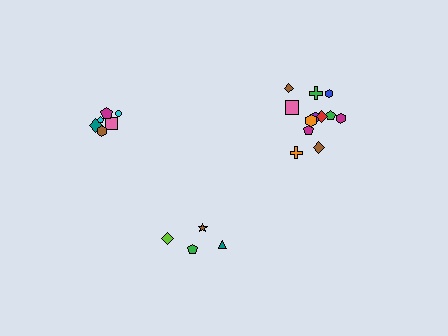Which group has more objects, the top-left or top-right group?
The top-right group.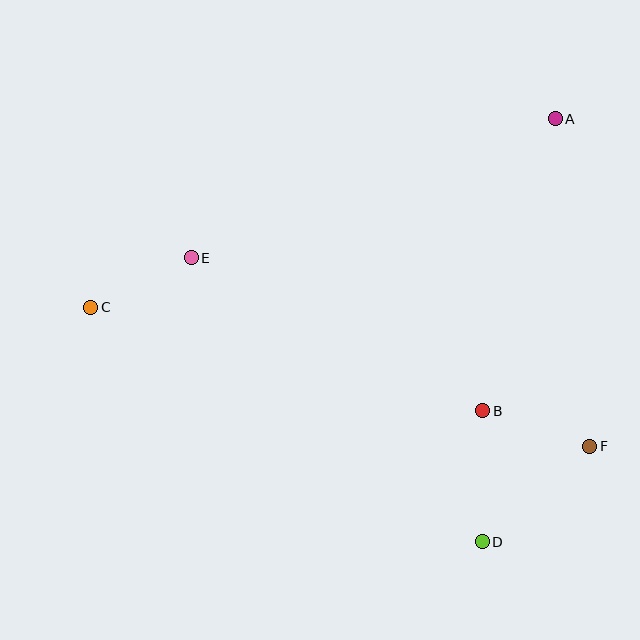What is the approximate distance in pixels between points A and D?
The distance between A and D is approximately 429 pixels.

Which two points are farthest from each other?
Points C and F are farthest from each other.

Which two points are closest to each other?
Points C and E are closest to each other.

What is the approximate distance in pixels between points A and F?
The distance between A and F is approximately 329 pixels.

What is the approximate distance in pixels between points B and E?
The distance between B and E is approximately 329 pixels.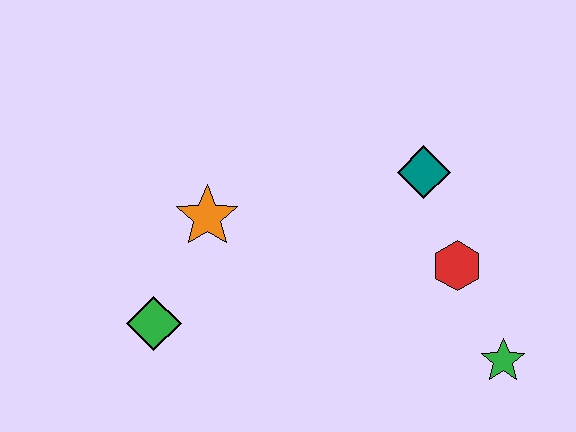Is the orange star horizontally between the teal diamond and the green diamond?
Yes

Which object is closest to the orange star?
The green diamond is closest to the orange star.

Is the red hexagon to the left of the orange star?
No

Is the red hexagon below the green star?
No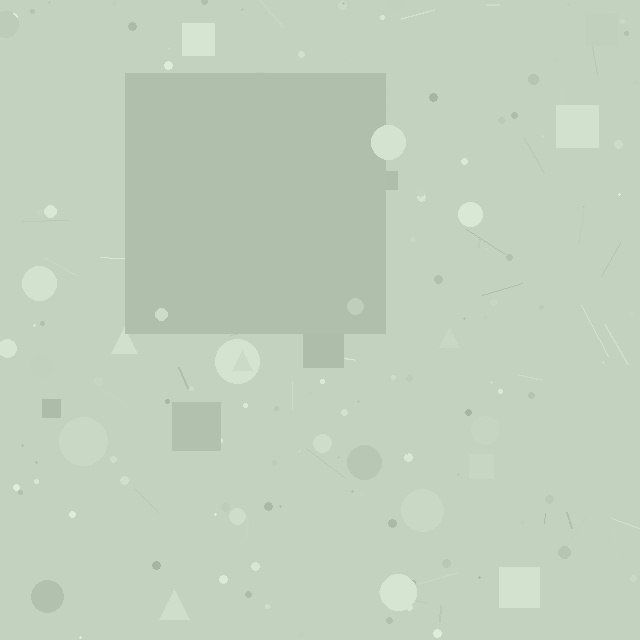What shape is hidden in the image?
A square is hidden in the image.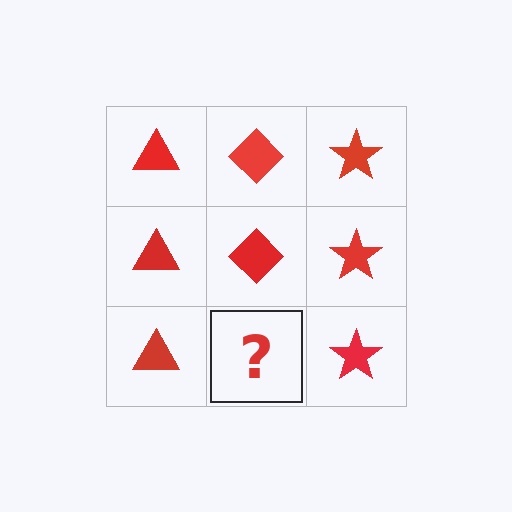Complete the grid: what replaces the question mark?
The question mark should be replaced with a red diamond.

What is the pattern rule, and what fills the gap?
The rule is that each column has a consistent shape. The gap should be filled with a red diamond.